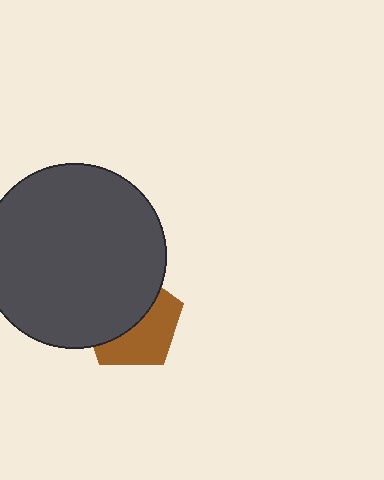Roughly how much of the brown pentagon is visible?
About half of it is visible (roughly 48%).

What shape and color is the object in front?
The object in front is a dark gray circle.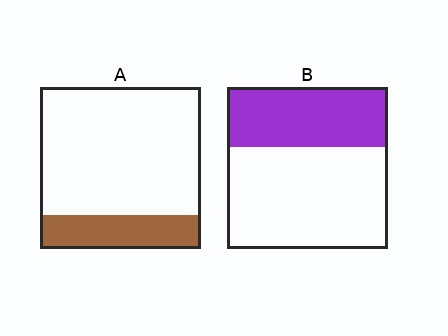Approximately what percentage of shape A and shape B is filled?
A is approximately 20% and B is approximately 35%.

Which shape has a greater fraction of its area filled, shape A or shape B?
Shape B.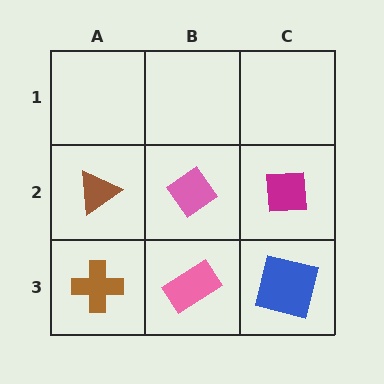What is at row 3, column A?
A brown cross.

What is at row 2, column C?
A magenta square.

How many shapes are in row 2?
3 shapes.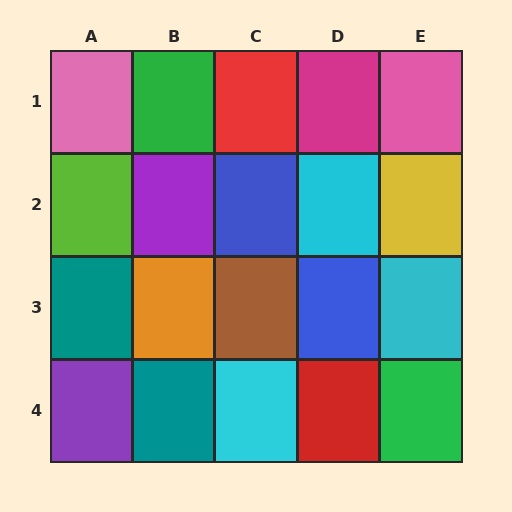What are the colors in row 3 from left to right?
Teal, orange, brown, blue, cyan.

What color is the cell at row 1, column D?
Magenta.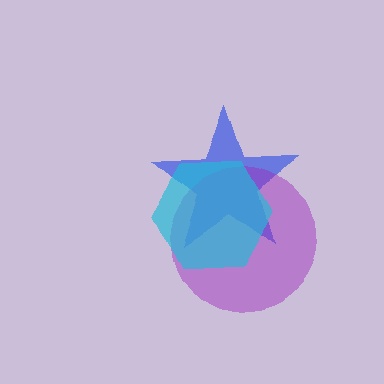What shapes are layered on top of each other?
The layered shapes are: a blue star, a purple circle, a cyan hexagon.